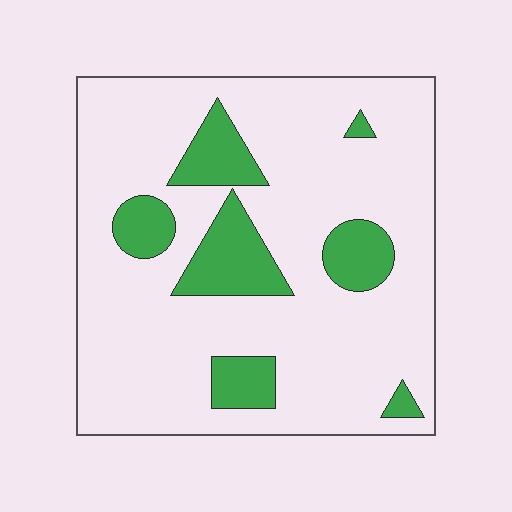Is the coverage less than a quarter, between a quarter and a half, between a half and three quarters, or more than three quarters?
Less than a quarter.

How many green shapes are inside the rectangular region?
7.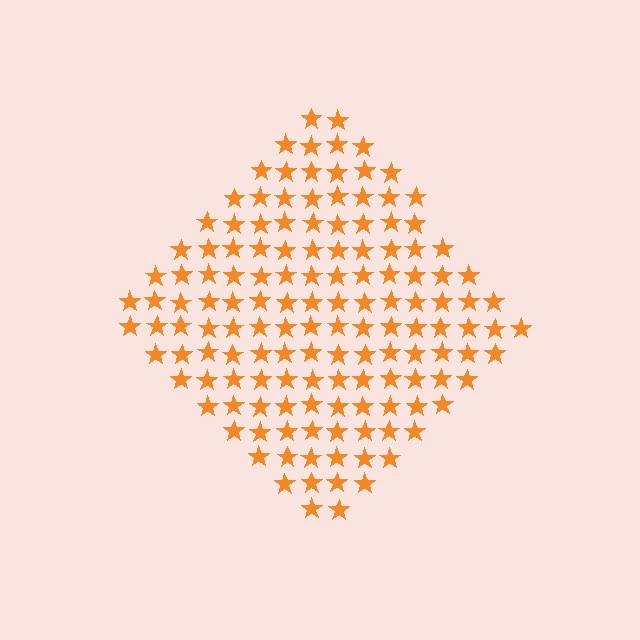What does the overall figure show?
The overall figure shows a diamond.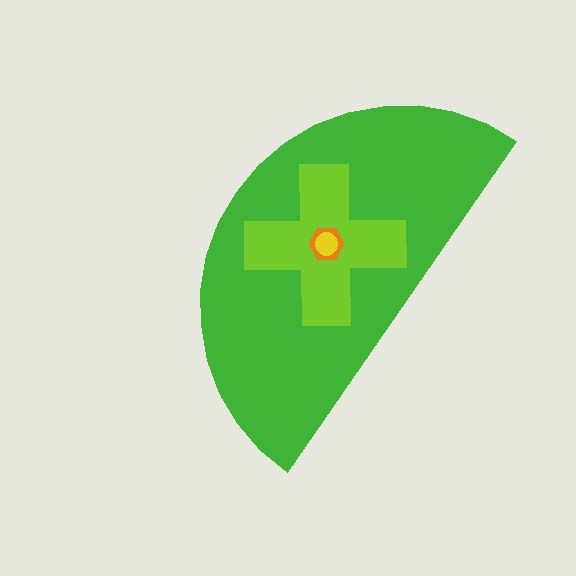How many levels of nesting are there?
4.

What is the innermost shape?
The yellow circle.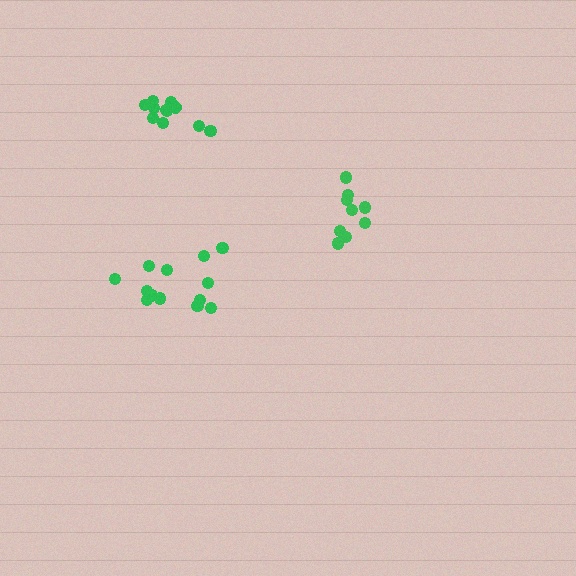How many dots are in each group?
Group 1: 11 dots, Group 2: 9 dots, Group 3: 13 dots (33 total).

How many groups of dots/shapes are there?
There are 3 groups.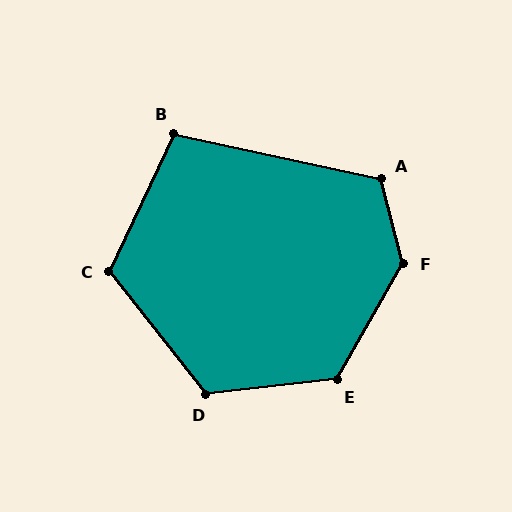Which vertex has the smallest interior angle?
B, at approximately 103 degrees.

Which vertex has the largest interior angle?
F, at approximately 136 degrees.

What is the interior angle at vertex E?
Approximately 127 degrees (obtuse).